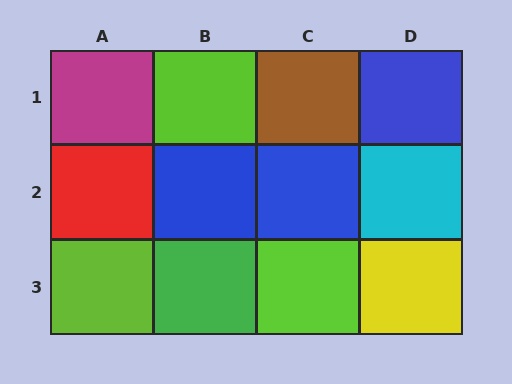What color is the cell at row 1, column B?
Lime.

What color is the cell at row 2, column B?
Blue.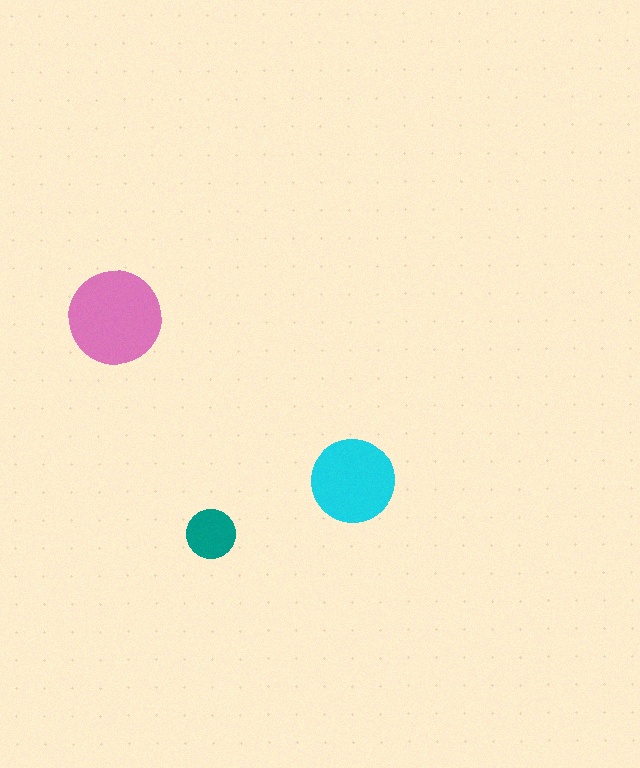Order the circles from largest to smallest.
the pink one, the cyan one, the teal one.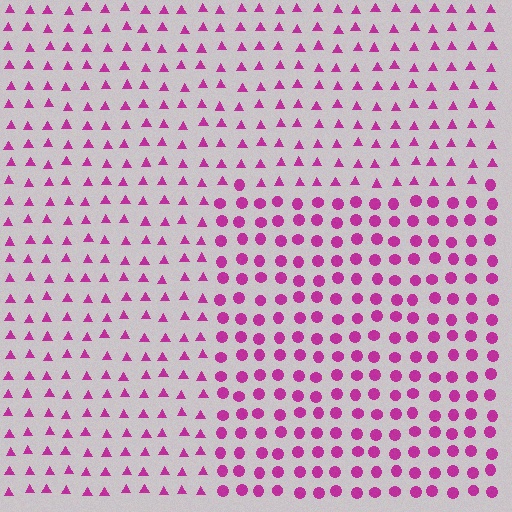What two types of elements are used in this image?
The image uses circles inside the rectangle region and triangles outside it.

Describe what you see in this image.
The image is filled with small magenta elements arranged in a uniform grid. A rectangle-shaped region contains circles, while the surrounding area contains triangles. The boundary is defined purely by the change in element shape.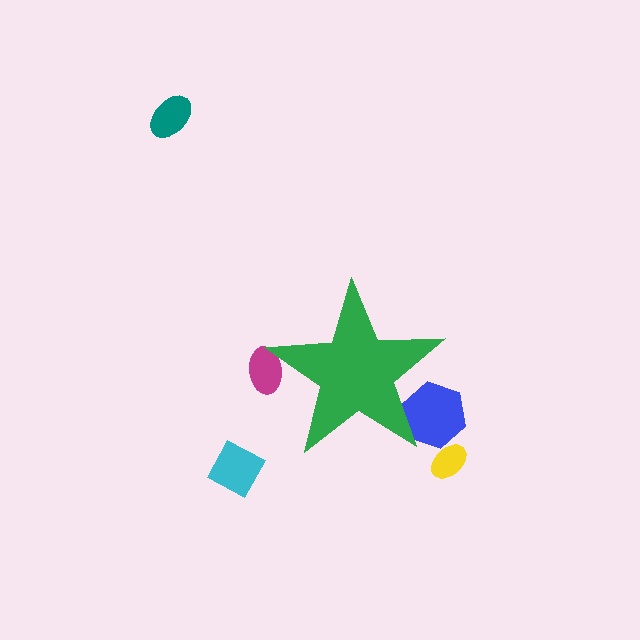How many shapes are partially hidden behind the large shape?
2 shapes are partially hidden.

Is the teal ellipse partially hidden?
No, the teal ellipse is fully visible.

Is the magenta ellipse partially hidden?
Yes, the magenta ellipse is partially hidden behind the green star.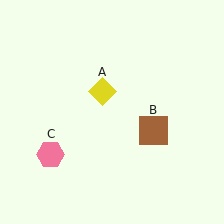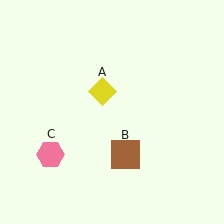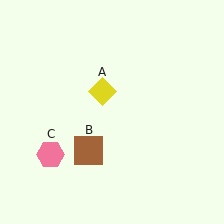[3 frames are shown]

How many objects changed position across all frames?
1 object changed position: brown square (object B).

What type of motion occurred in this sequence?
The brown square (object B) rotated clockwise around the center of the scene.